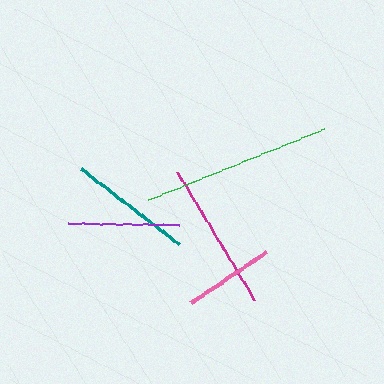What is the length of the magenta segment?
The magenta segment is approximately 150 pixels long.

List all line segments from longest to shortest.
From longest to shortest: green, magenta, teal, purple, pink.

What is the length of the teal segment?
The teal segment is approximately 123 pixels long.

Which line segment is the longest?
The green line is the longest at approximately 189 pixels.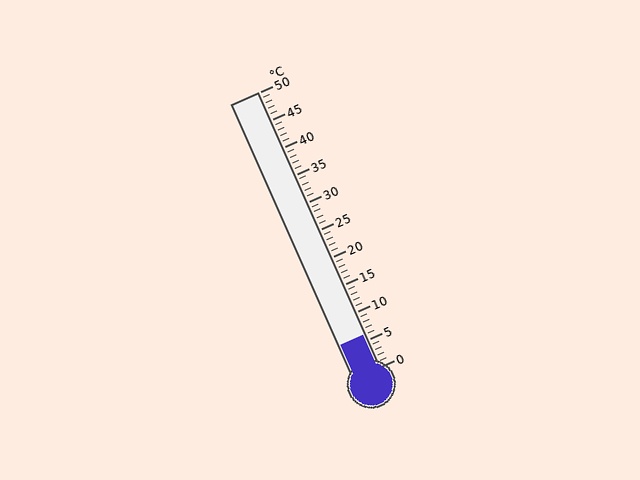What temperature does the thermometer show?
The thermometer shows approximately 6°C.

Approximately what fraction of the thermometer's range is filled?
The thermometer is filled to approximately 10% of its range.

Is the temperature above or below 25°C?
The temperature is below 25°C.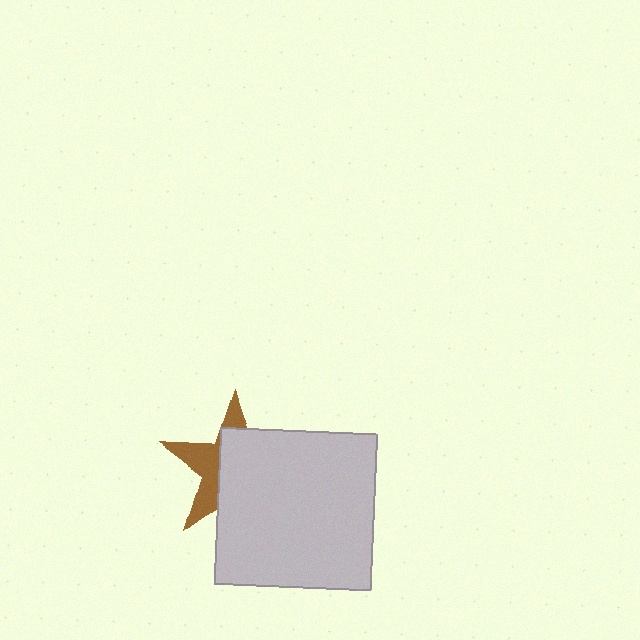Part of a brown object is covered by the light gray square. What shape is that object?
It is a star.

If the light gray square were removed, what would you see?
You would see the complete brown star.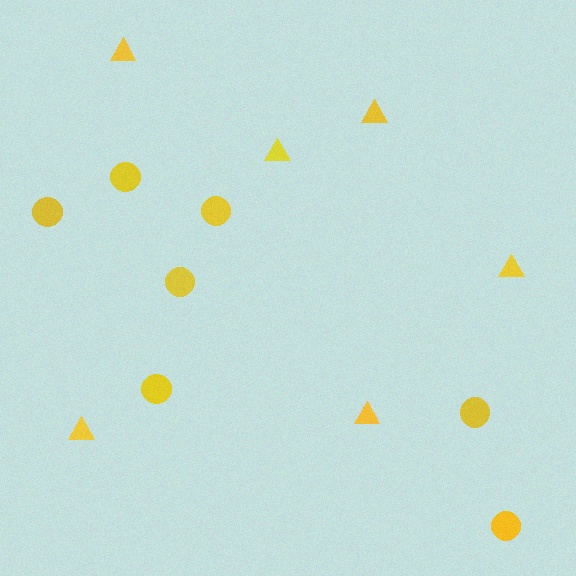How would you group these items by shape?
There are 2 groups: one group of circles (7) and one group of triangles (6).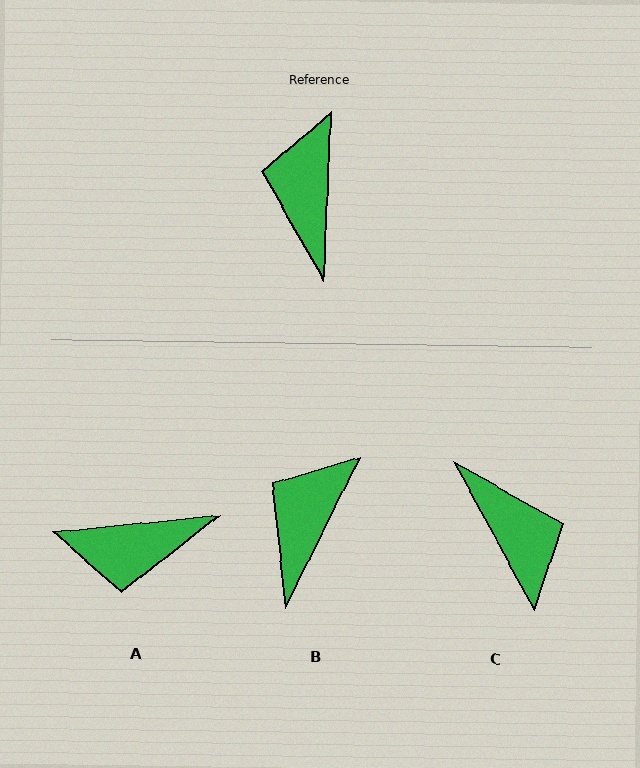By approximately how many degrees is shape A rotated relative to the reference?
Approximately 98 degrees counter-clockwise.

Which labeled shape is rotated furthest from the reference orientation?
C, about 149 degrees away.